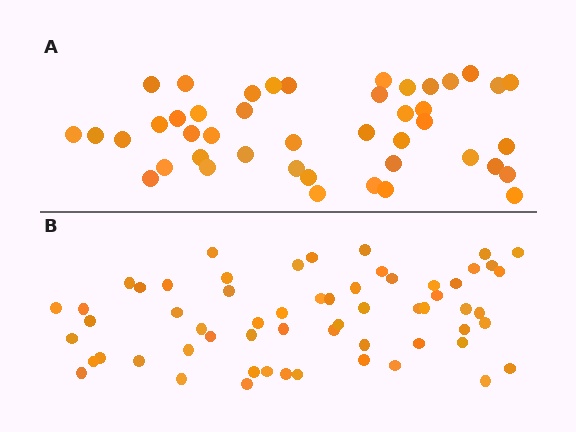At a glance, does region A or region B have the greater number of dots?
Region B (the bottom region) has more dots.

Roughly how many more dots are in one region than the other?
Region B has approximately 15 more dots than region A.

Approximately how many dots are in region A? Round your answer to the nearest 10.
About 40 dots. (The exact count is 44, which rounds to 40.)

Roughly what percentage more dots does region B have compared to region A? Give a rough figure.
About 35% more.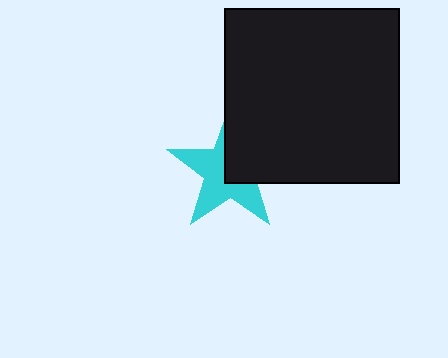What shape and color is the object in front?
The object in front is a black square.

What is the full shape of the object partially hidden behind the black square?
The partially hidden object is a cyan star.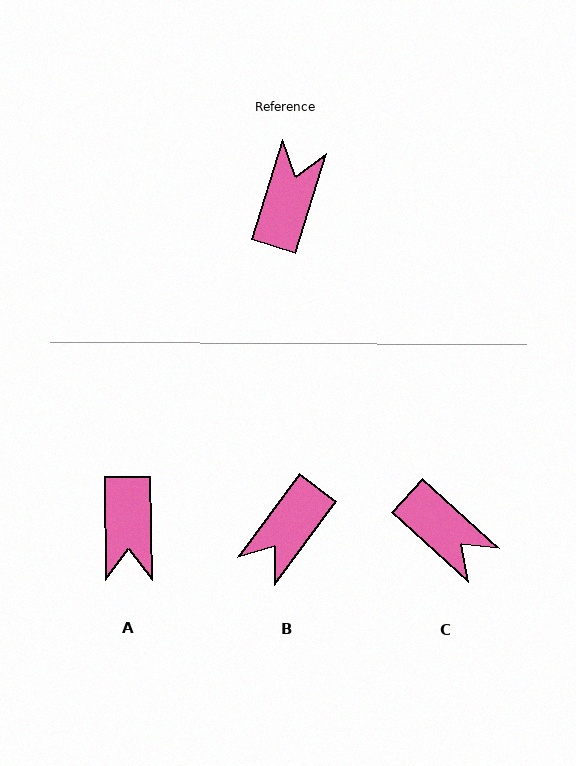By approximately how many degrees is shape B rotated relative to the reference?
Approximately 160 degrees counter-clockwise.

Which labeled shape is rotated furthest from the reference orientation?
A, about 162 degrees away.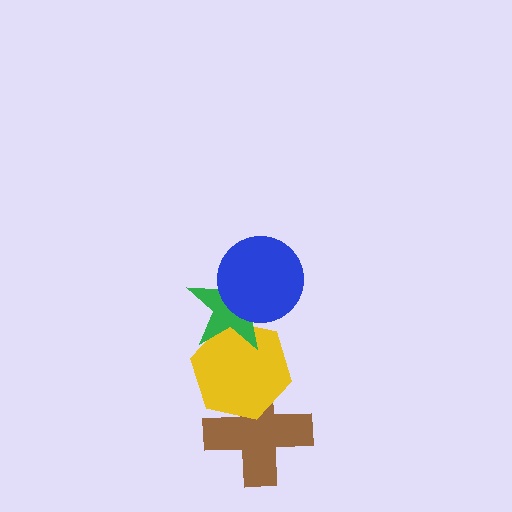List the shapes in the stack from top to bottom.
From top to bottom: the blue circle, the green star, the yellow hexagon, the brown cross.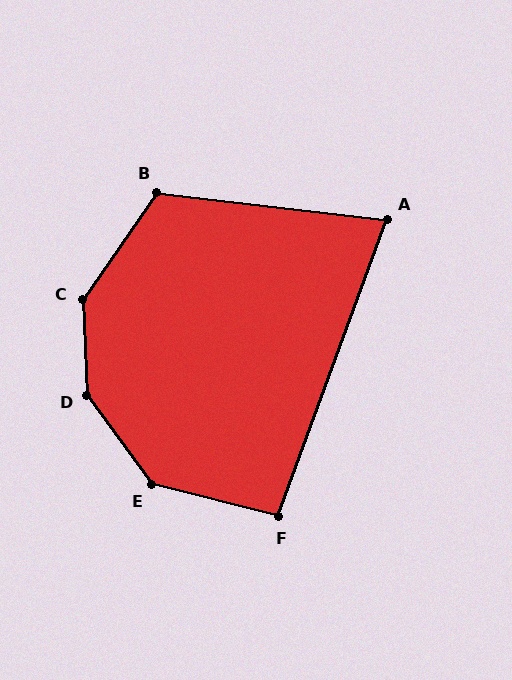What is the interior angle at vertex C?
Approximately 143 degrees (obtuse).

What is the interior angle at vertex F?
Approximately 96 degrees (obtuse).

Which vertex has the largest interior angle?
D, at approximately 147 degrees.